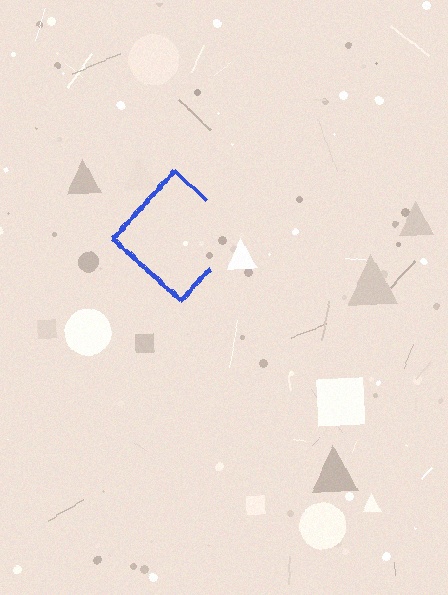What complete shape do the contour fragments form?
The contour fragments form a diamond.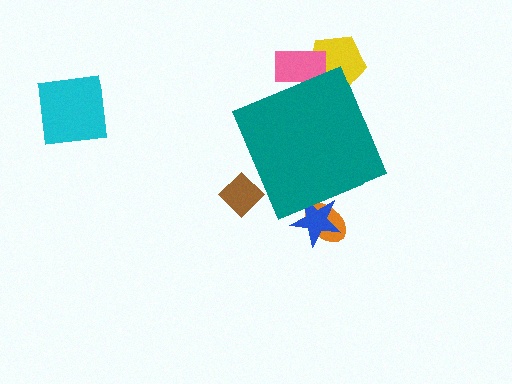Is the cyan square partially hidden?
No, the cyan square is fully visible.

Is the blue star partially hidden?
Yes, the blue star is partially hidden behind the teal diamond.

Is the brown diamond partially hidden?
Yes, the brown diamond is partially hidden behind the teal diamond.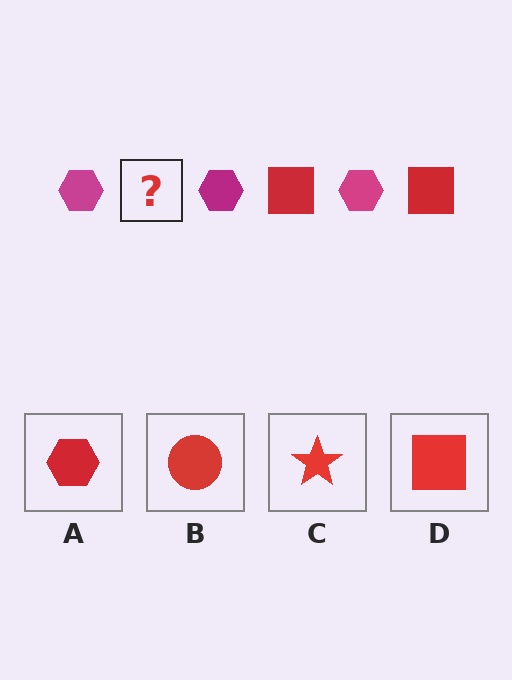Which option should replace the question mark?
Option D.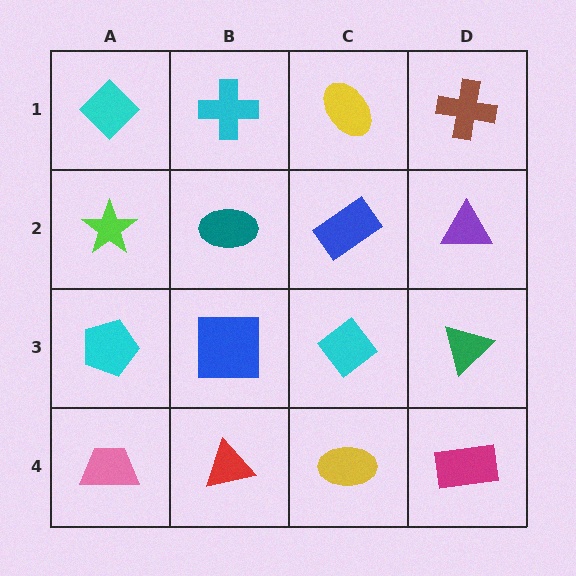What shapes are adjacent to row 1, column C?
A blue rectangle (row 2, column C), a cyan cross (row 1, column B), a brown cross (row 1, column D).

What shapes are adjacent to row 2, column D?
A brown cross (row 1, column D), a green triangle (row 3, column D), a blue rectangle (row 2, column C).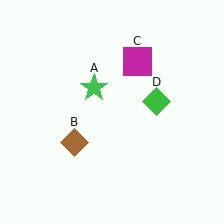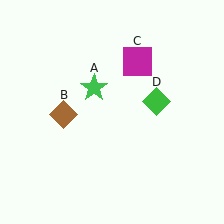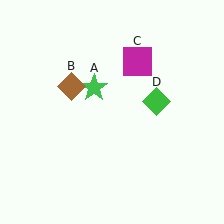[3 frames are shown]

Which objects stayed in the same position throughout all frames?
Green star (object A) and magenta square (object C) and green diamond (object D) remained stationary.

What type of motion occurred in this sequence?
The brown diamond (object B) rotated clockwise around the center of the scene.